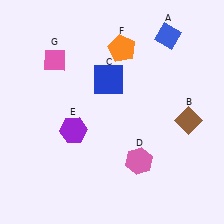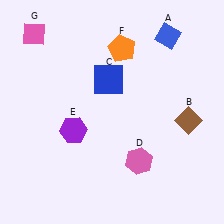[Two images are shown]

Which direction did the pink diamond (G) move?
The pink diamond (G) moved up.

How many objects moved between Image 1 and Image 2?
1 object moved between the two images.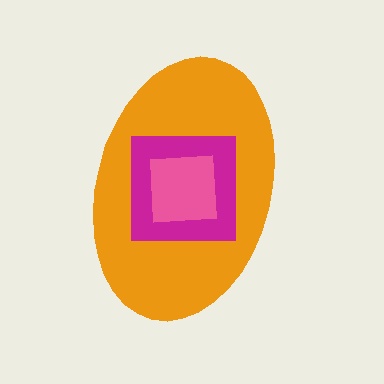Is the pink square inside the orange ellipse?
Yes.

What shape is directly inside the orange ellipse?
The magenta square.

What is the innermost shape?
The pink square.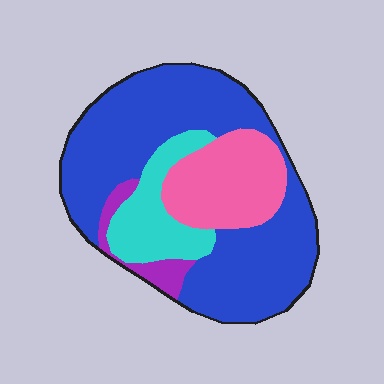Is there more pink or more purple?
Pink.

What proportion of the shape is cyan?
Cyan takes up about one sixth (1/6) of the shape.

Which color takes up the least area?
Purple, at roughly 5%.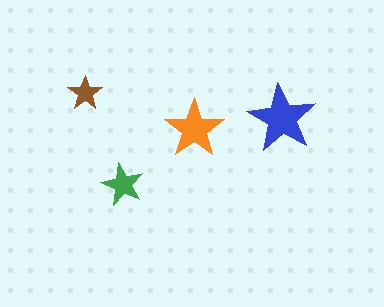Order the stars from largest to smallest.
the blue one, the orange one, the green one, the brown one.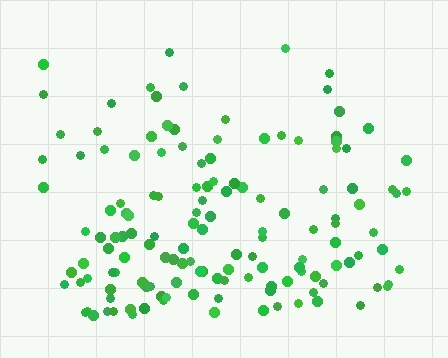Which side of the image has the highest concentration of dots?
The bottom.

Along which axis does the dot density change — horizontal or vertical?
Vertical.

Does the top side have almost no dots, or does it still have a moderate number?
Still a moderate number, just noticeably fewer than the bottom.